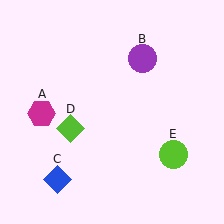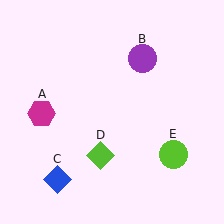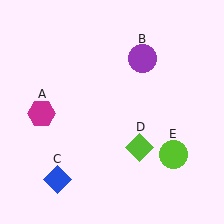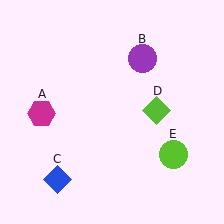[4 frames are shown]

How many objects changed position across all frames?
1 object changed position: lime diamond (object D).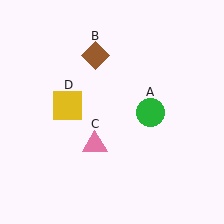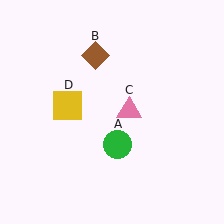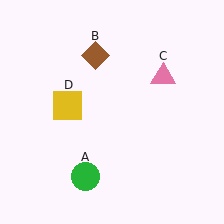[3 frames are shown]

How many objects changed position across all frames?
2 objects changed position: green circle (object A), pink triangle (object C).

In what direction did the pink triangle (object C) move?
The pink triangle (object C) moved up and to the right.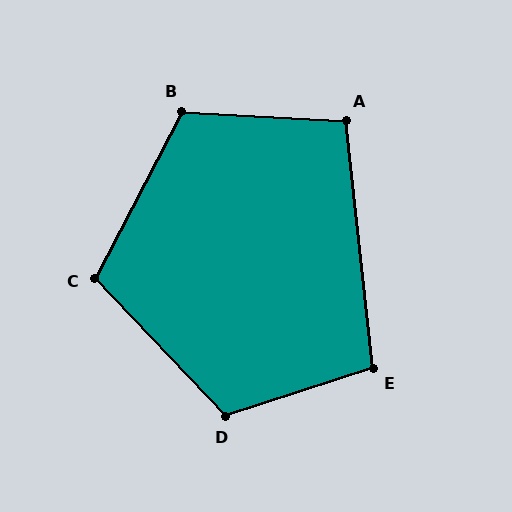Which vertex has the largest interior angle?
D, at approximately 116 degrees.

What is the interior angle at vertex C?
Approximately 109 degrees (obtuse).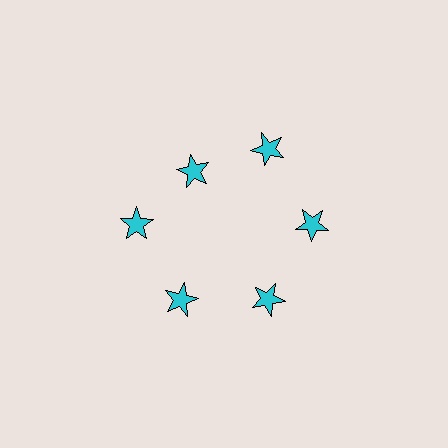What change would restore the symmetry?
The symmetry would be restored by moving it outward, back onto the ring so that all 6 stars sit at equal angles and equal distance from the center.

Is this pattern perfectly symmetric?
No. The 6 cyan stars are arranged in a ring, but one element near the 11 o'clock position is pulled inward toward the center, breaking the 6-fold rotational symmetry.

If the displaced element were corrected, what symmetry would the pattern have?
It would have 6-fold rotational symmetry — the pattern would map onto itself every 60 degrees.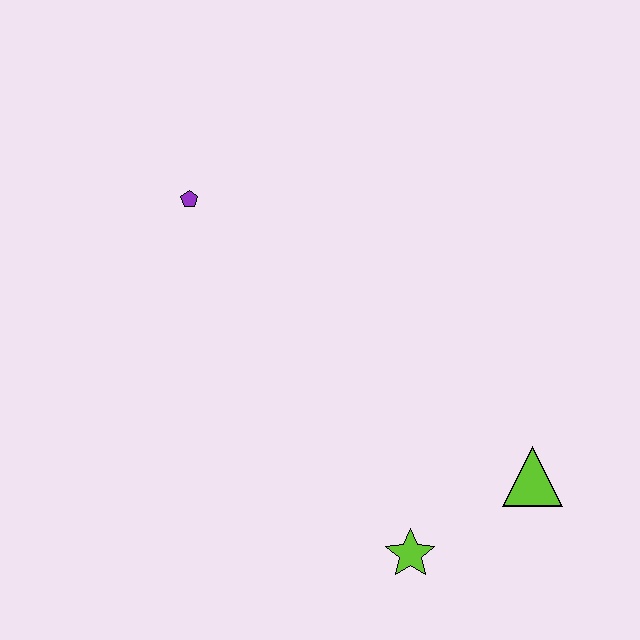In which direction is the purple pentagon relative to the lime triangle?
The purple pentagon is to the left of the lime triangle.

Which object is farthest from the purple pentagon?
The lime triangle is farthest from the purple pentagon.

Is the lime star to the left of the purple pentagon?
No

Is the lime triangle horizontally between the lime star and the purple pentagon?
No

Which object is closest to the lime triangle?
The lime star is closest to the lime triangle.